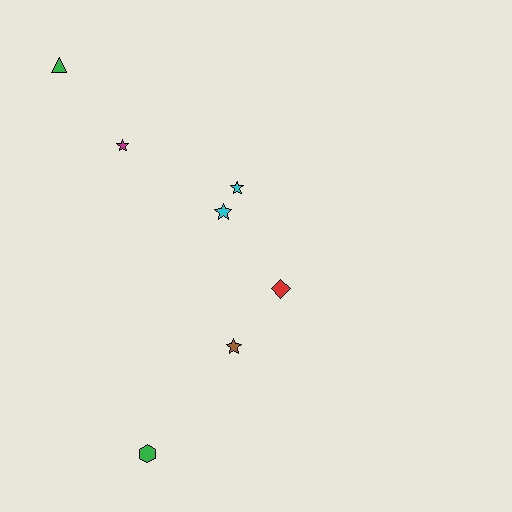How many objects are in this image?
There are 7 objects.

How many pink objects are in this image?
There are no pink objects.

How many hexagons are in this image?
There is 1 hexagon.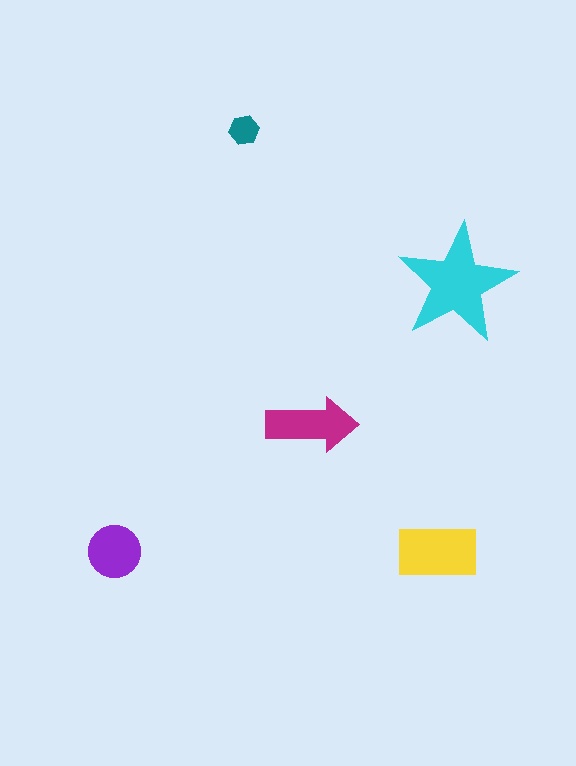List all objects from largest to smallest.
The cyan star, the yellow rectangle, the magenta arrow, the purple circle, the teal hexagon.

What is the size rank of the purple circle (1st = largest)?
4th.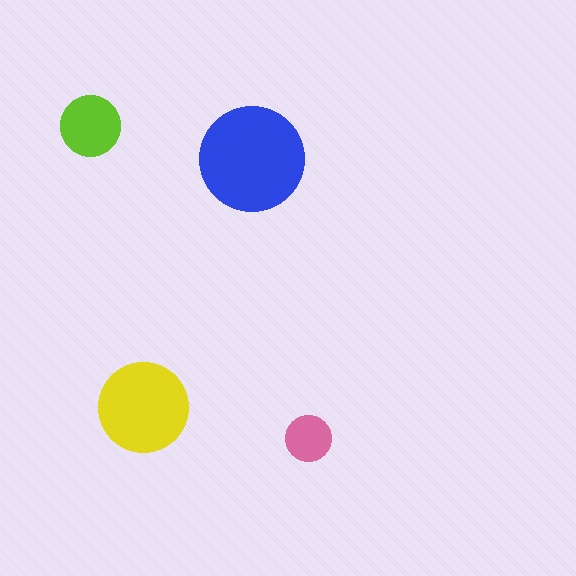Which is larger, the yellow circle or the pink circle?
The yellow one.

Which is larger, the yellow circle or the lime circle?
The yellow one.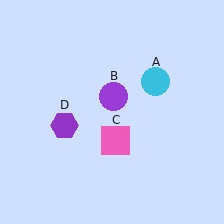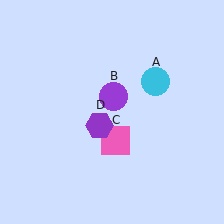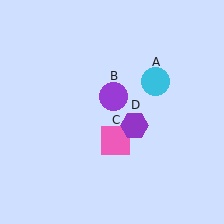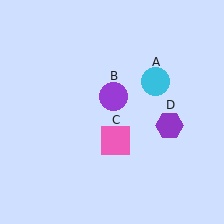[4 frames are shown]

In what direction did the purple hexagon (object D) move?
The purple hexagon (object D) moved right.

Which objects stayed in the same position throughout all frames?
Cyan circle (object A) and purple circle (object B) and pink square (object C) remained stationary.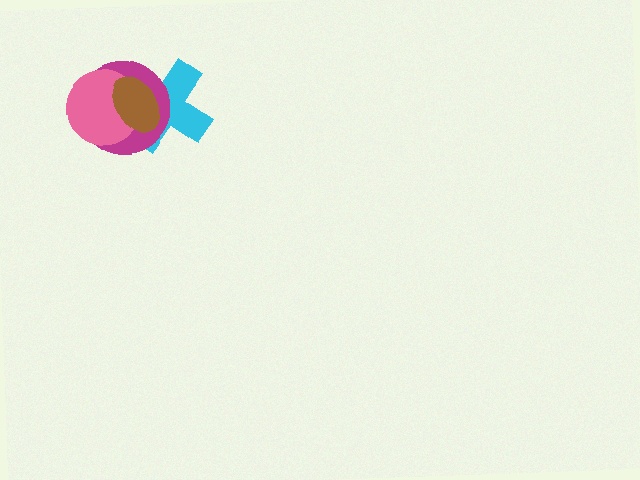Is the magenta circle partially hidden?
Yes, it is partially covered by another shape.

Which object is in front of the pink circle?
The brown ellipse is in front of the pink circle.